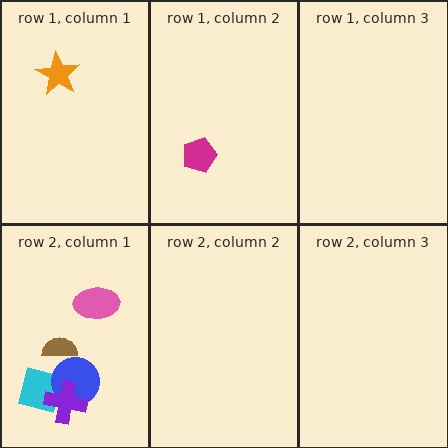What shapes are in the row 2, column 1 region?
The brown semicircle, the cyan square, the blue circle, the purple cross, the pink ellipse.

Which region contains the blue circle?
The row 2, column 1 region.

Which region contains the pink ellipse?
The row 2, column 1 region.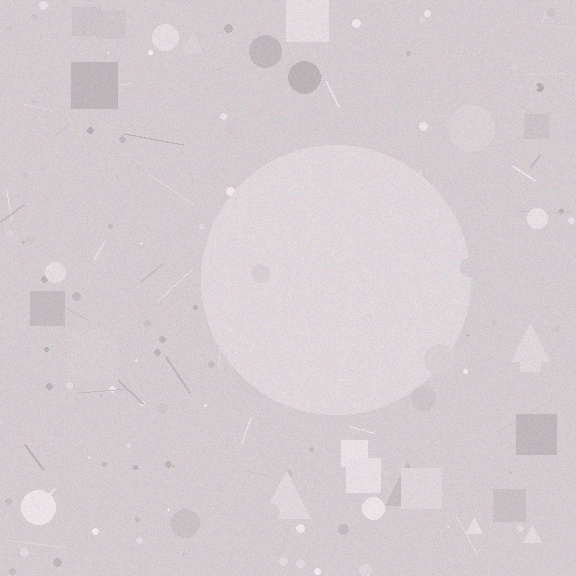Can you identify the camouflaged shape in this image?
The camouflaged shape is a circle.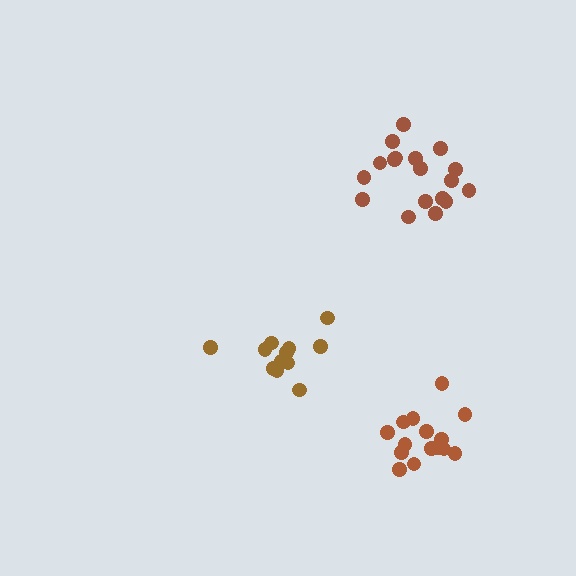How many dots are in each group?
Group 1: 18 dots, Group 2: 12 dots, Group 3: 16 dots (46 total).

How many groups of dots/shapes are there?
There are 3 groups.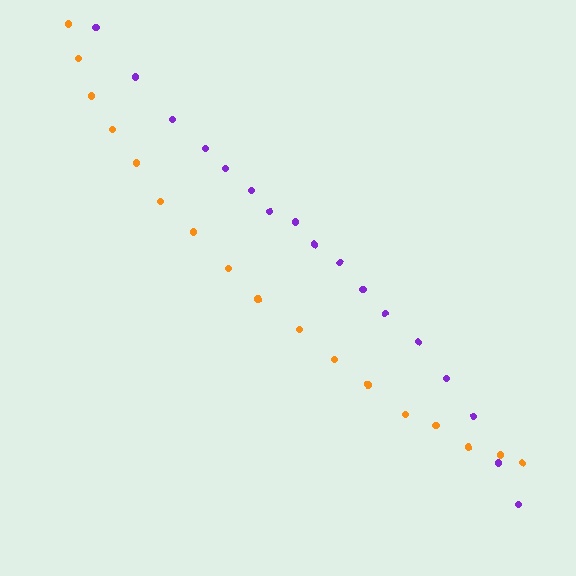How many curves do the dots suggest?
There are 2 distinct paths.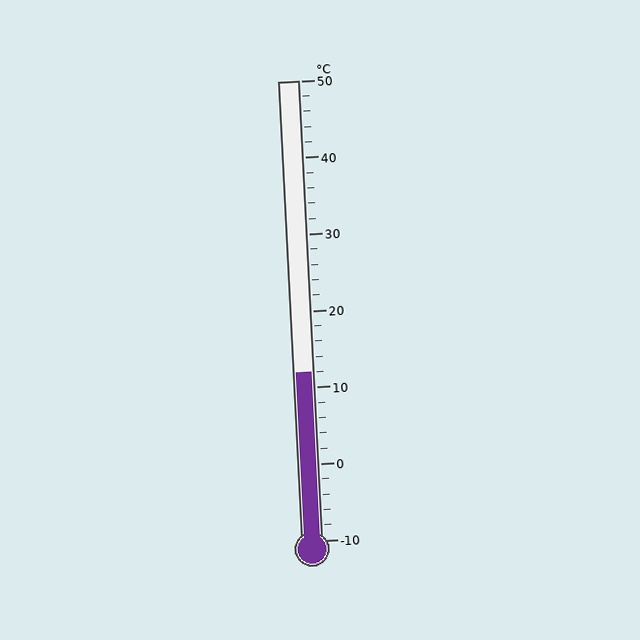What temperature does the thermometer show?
The thermometer shows approximately 12°C.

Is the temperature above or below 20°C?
The temperature is below 20°C.